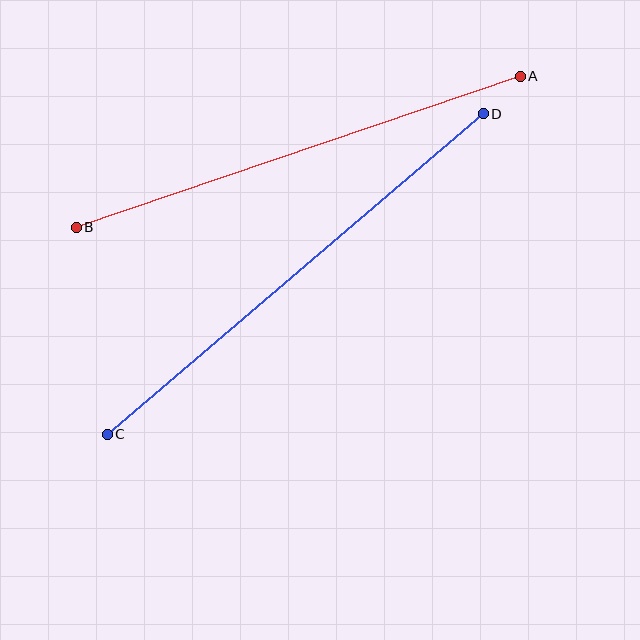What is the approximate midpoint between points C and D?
The midpoint is at approximately (295, 274) pixels.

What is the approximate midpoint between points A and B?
The midpoint is at approximately (298, 152) pixels.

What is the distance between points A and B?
The distance is approximately 469 pixels.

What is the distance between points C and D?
The distance is approximately 494 pixels.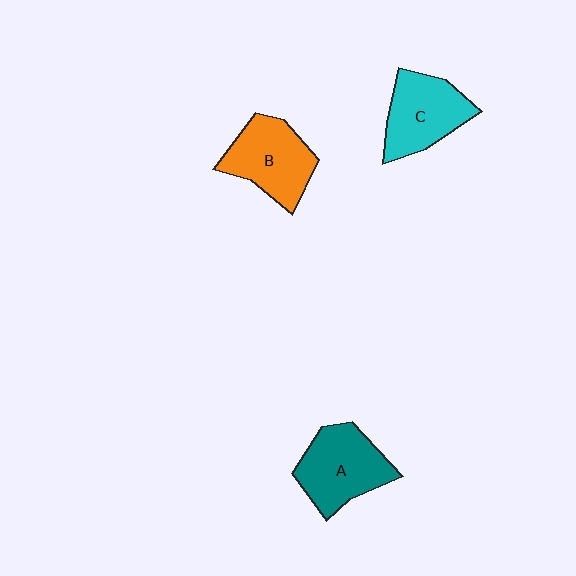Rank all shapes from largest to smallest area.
From largest to smallest: A (teal), B (orange), C (cyan).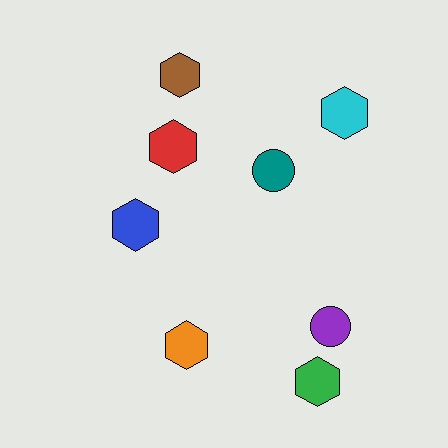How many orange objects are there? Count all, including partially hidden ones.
There is 1 orange object.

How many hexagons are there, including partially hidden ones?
There are 6 hexagons.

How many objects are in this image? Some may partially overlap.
There are 8 objects.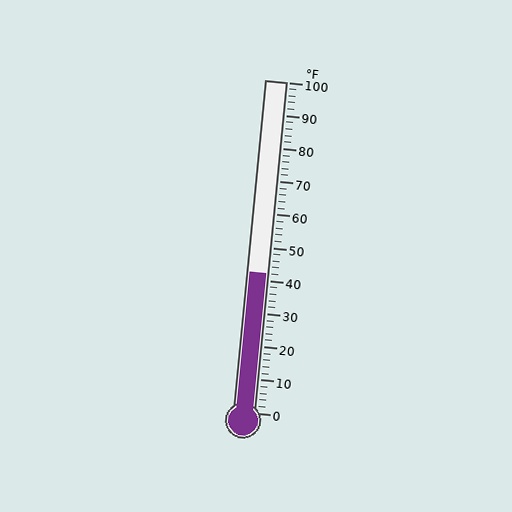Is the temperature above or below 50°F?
The temperature is below 50°F.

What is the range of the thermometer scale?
The thermometer scale ranges from 0°F to 100°F.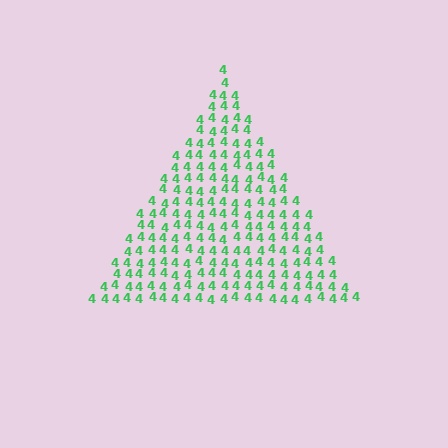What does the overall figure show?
The overall figure shows a triangle.